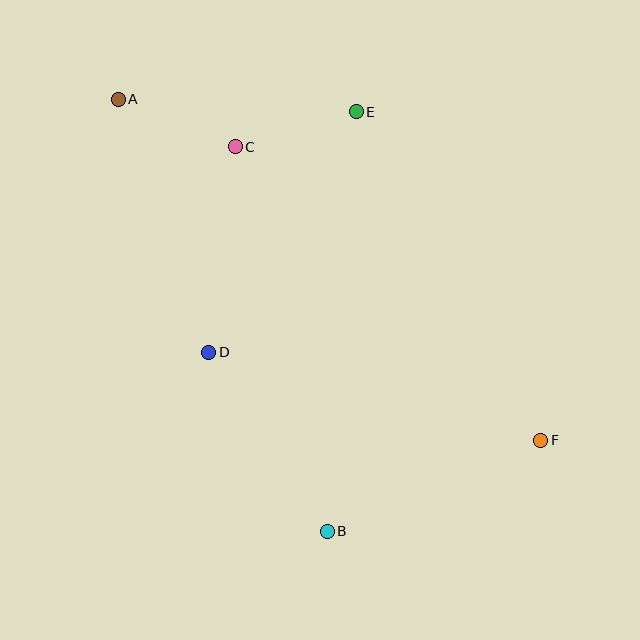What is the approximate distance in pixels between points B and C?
The distance between B and C is approximately 395 pixels.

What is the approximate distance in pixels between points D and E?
The distance between D and E is approximately 282 pixels.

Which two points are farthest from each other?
Points A and F are farthest from each other.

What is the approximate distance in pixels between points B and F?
The distance between B and F is approximately 232 pixels.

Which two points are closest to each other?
Points C and E are closest to each other.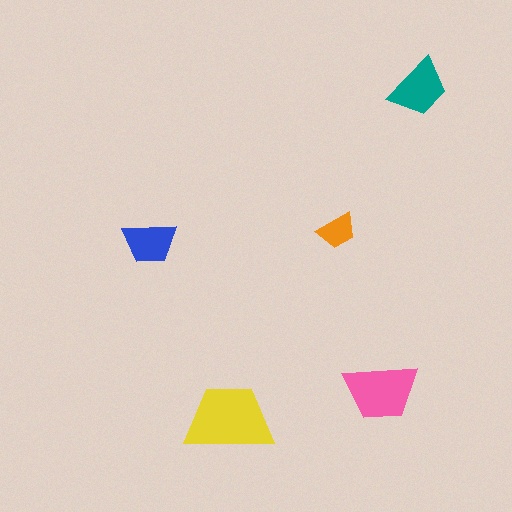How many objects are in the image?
There are 5 objects in the image.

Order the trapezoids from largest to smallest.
the yellow one, the pink one, the teal one, the blue one, the orange one.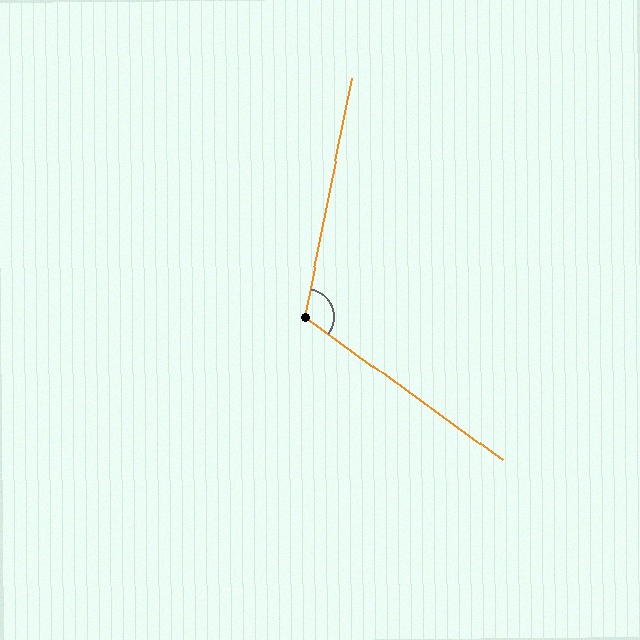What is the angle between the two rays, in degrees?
Approximately 115 degrees.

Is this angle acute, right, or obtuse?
It is obtuse.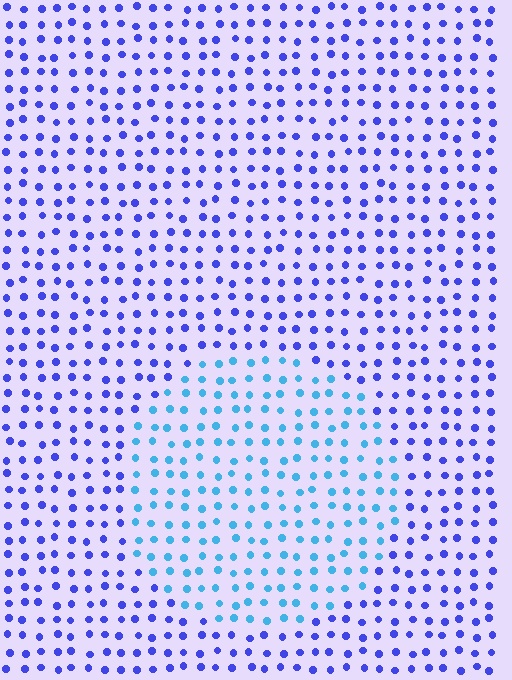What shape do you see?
I see a circle.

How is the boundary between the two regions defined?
The boundary is defined purely by a slight shift in hue (about 40 degrees). Spacing, size, and orientation are identical on both sides.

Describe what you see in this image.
The image is filled with small blue elements in a uniform arrangement. A circle-shaped region is visible where the elements are tinted to a slightly different hue, forming a subtle color boundary.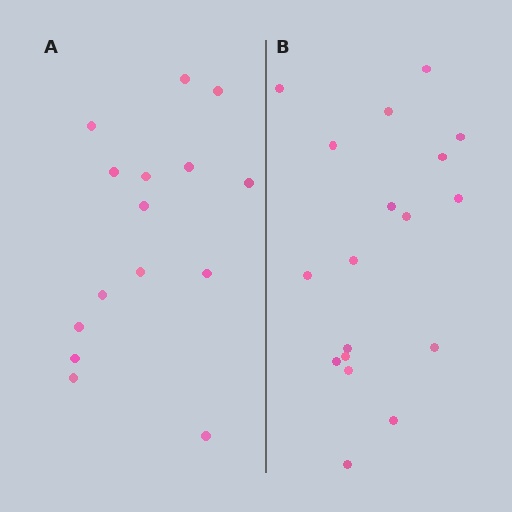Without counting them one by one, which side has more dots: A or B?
Region B (the right region) has more dots.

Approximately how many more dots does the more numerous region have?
Region B has just a few more — roughly 2 or 3 more dots than region A.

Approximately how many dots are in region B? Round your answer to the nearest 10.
About 20 dots. (The exact count is 18, which rounds to 20.)